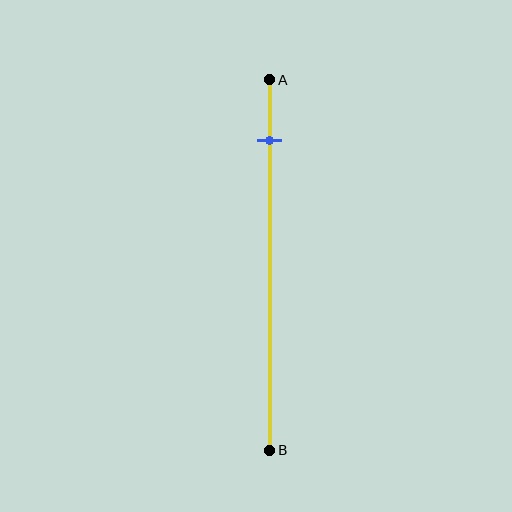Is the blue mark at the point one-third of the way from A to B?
No, the mark is at about 15% from A, not at the 33% one-third point.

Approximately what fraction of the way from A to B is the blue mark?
The blue mark is approximately 15% of the way from A to B.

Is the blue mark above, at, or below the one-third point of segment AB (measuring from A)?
The blue mark is above the one-third point of segment AB.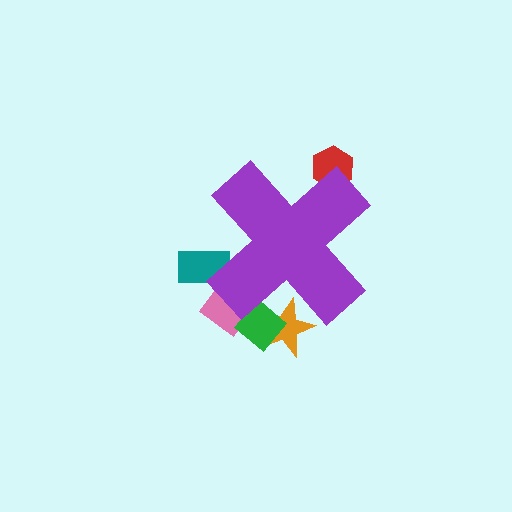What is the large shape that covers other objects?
A purple cross.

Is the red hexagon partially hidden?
Yes, the red hexagon is partially hidden behind the purple cross.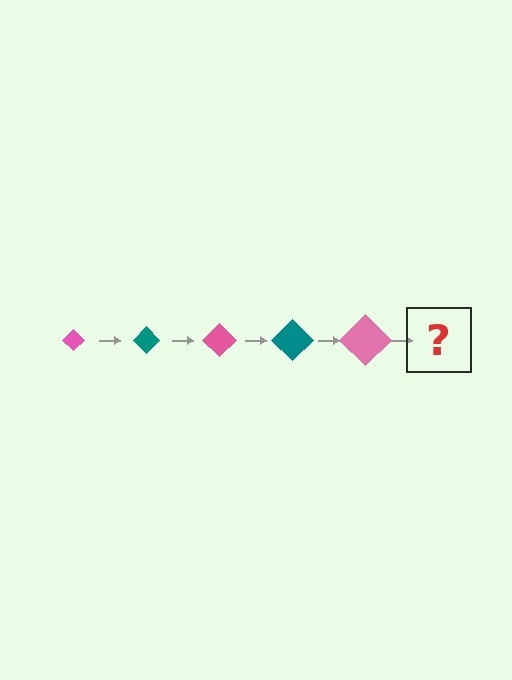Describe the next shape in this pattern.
It should be a teal diamond, larger than the previous one.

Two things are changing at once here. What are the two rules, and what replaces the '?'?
The two rules are that the diamond grows larger each step and the color cycles through pink and teal. The '?' should be a teal diamond, larger than the previous one.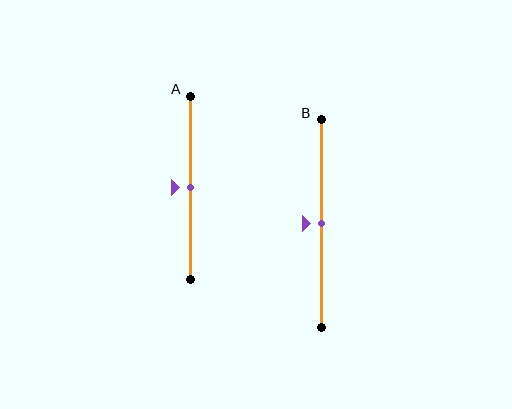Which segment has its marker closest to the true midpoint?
Segment A has its marker closest to the true midpoint.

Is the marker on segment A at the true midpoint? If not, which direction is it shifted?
Yes, the marker on segment A is at the true midpoint.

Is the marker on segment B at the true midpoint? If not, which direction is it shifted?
Yes, the marker on segment B is at the true midpoint.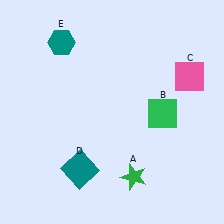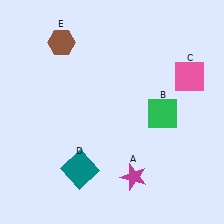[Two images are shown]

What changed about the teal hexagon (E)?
In Image 1, E is teal. In Image 2, it changed to brown.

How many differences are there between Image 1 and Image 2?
There are 2 differences between the two images.